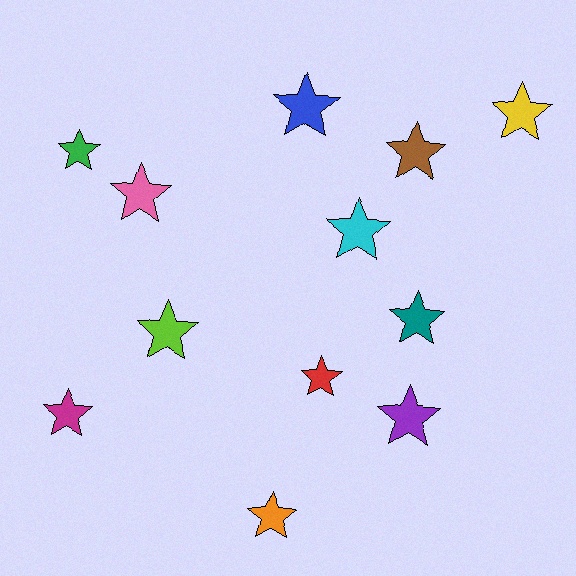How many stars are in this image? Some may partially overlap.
There are 12 stars.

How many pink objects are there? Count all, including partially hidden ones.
There is 1 pink object.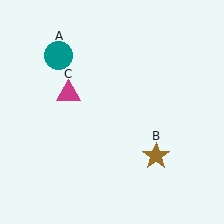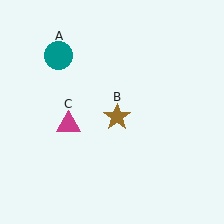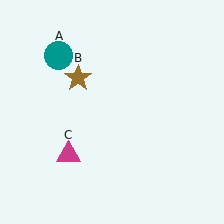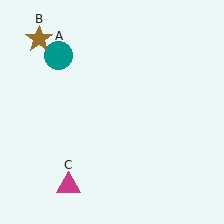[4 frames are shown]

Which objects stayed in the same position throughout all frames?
Teal circle (object A) remained stationary.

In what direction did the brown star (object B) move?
The brown star (object B) moved up and to the left.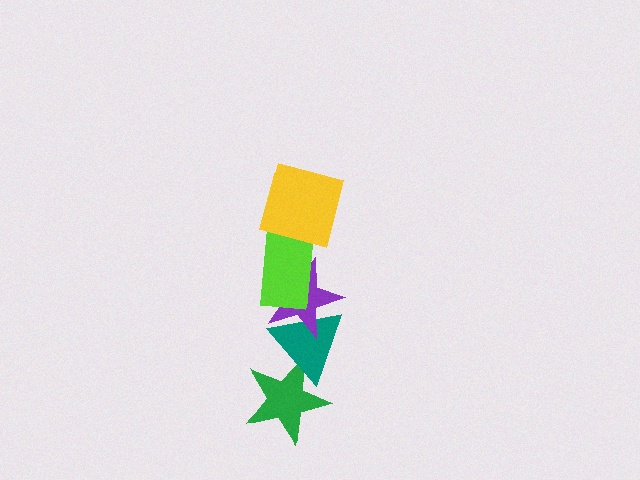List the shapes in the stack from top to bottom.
From top to bottom: the yellow square, the lime rectangle, the purple star, the teal triangle, the green star.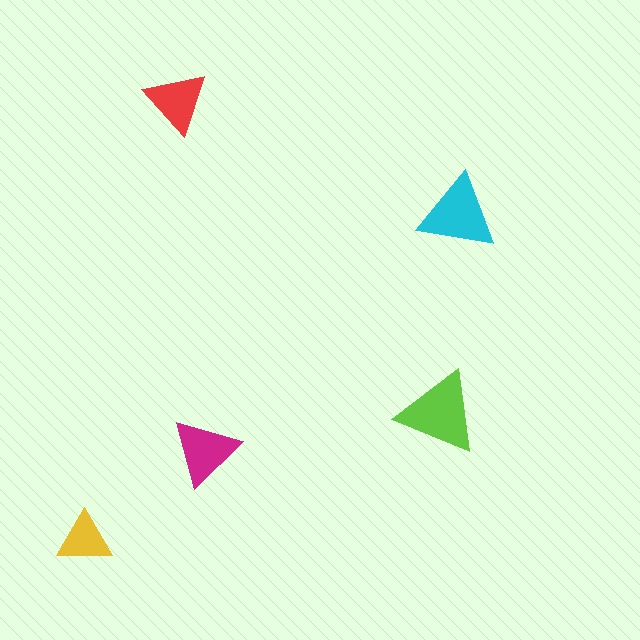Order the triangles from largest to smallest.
the lime one, the cyan one, the magenta one, the red one, the yellow one.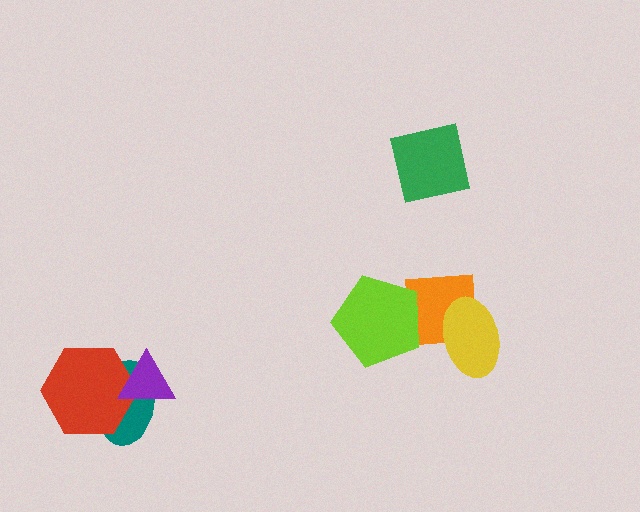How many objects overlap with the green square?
0 objects overlap with the green square.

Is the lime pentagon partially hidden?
No, no other shape covers it.